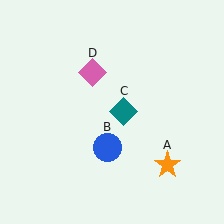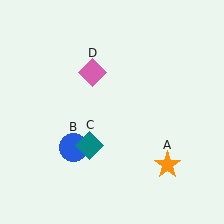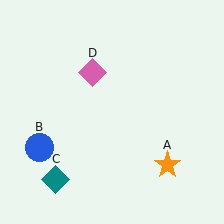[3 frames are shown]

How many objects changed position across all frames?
2 objects changed position: blue circle (object B), teal diamond (object C).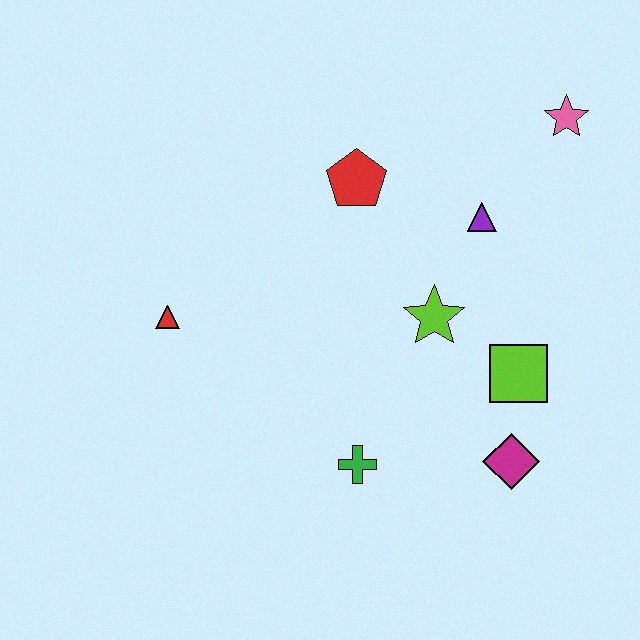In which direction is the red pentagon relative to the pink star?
The red pentagon is to the left of the pink star.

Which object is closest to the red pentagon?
The purple triangle is closest to the red pentagon.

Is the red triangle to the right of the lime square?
No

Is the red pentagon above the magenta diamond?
Yes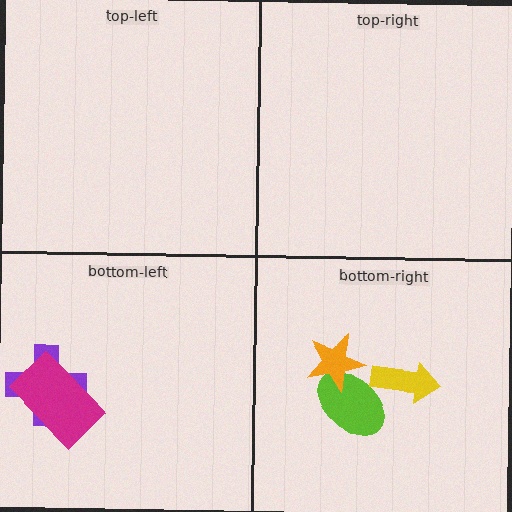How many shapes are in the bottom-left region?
2.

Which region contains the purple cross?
The bottom-left region.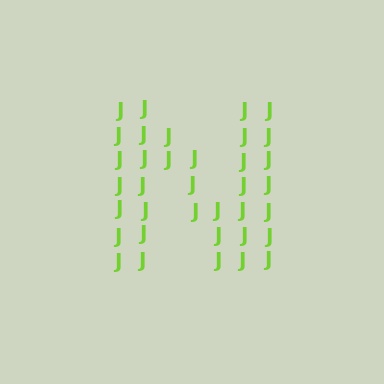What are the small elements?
The small elements are letter J's.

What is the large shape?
The large shape is the letter N.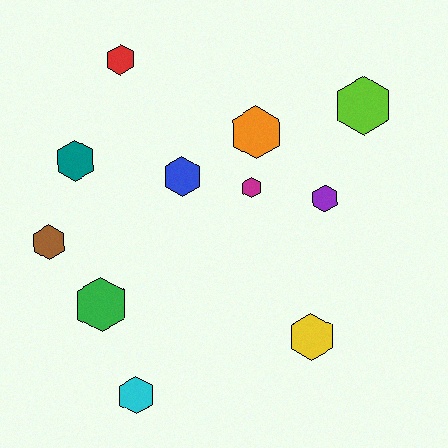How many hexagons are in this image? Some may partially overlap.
There are 11 hexagons.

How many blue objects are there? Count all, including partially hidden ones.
There is 1 blue object.